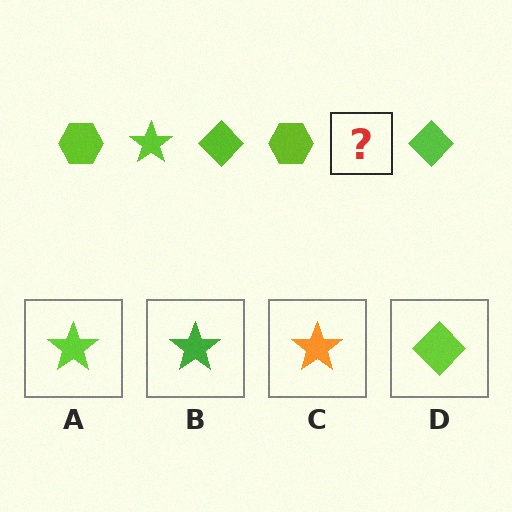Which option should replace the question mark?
Option A.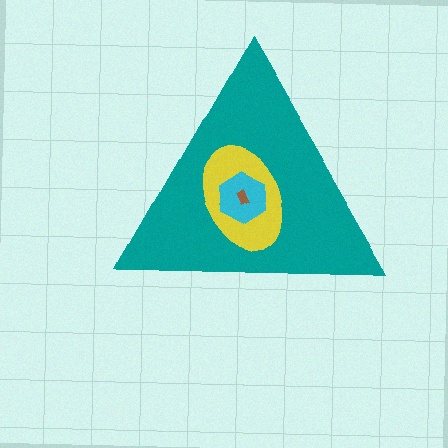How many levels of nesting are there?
4.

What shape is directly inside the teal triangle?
The yellow ellipse.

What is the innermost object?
The brown rectangle.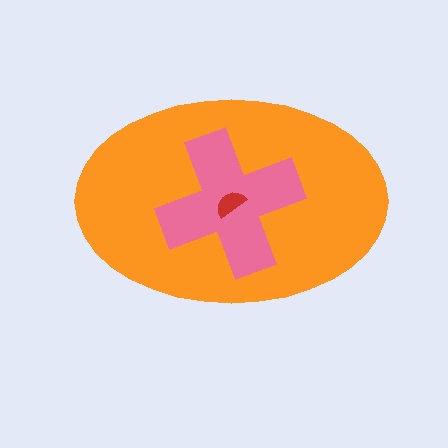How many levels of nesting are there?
3.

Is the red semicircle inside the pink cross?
Yes.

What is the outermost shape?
The orange ellipse.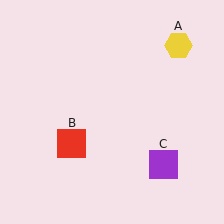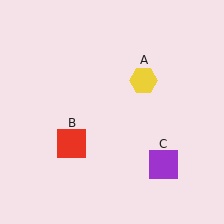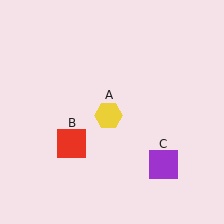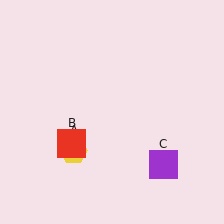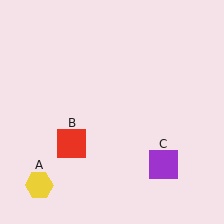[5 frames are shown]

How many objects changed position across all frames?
1 object changed position: yellow hexagon (object A).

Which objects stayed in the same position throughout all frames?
Red square (object B) and purple square (object C) remained stationary.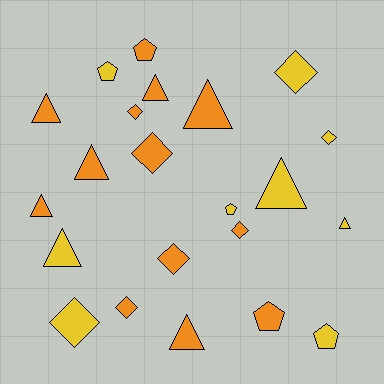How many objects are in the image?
There are 22 objects.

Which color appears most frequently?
Orange, with 13 objects.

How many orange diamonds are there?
There are 5 orange diamonds.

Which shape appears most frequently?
Triangle, with 9 objects.